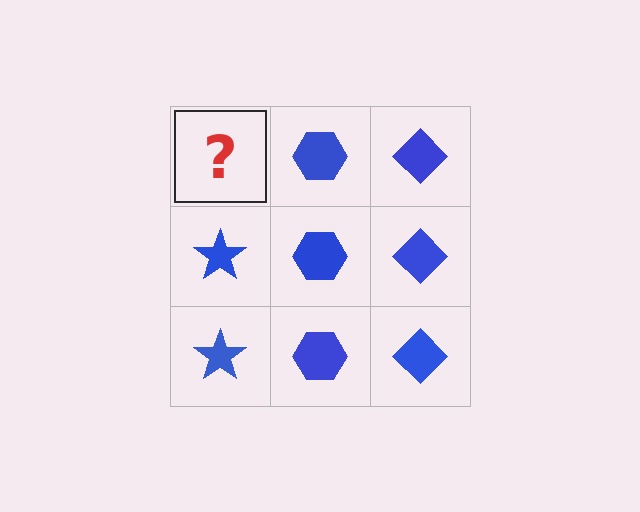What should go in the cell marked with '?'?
The missing cell should contain a blue star.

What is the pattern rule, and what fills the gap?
The rule is that each column has a consistent shape. The gap should be filled with a blue star.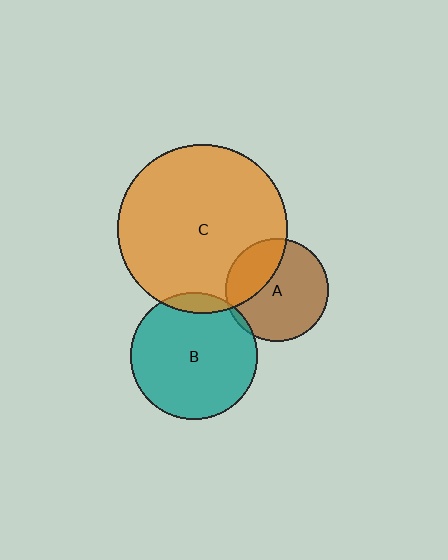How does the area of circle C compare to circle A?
Approximately 2.7 times.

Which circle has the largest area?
Circle C (orange).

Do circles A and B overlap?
Yes.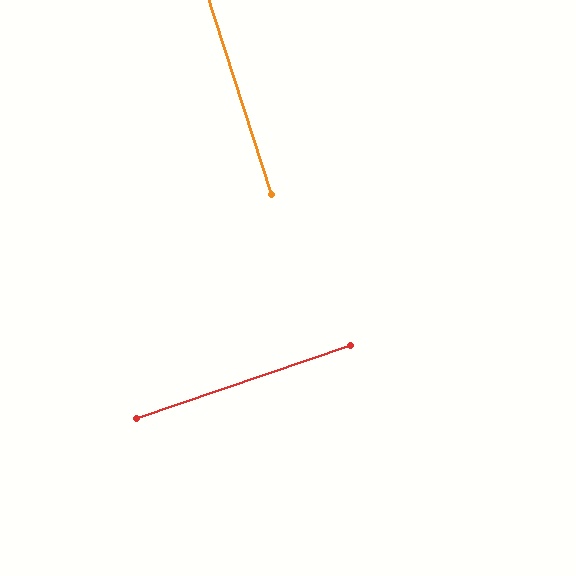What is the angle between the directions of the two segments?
Approximately 89 degrees.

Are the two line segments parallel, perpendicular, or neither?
Perpendicular — they meet at approximately 89°.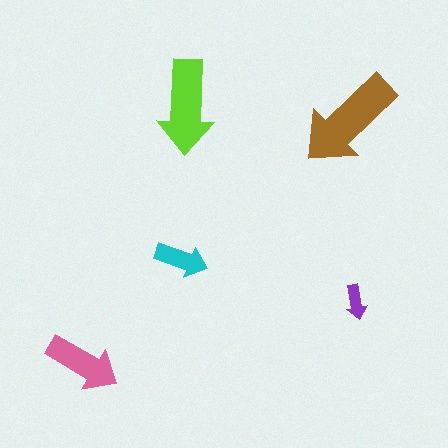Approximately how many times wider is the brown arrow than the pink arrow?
About 1.5 times wider.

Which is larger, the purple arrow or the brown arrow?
The brown one.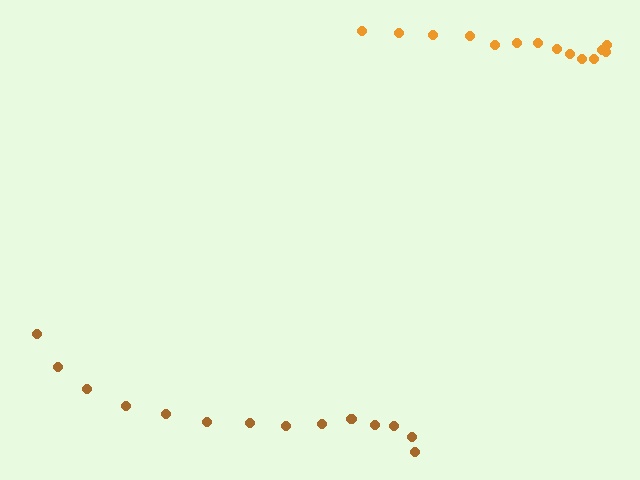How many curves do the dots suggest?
There are 2 distinct paths.